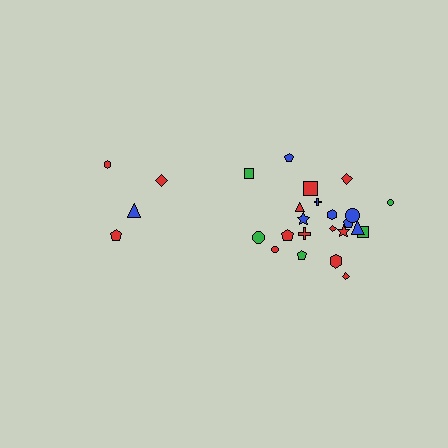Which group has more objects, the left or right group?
The right group.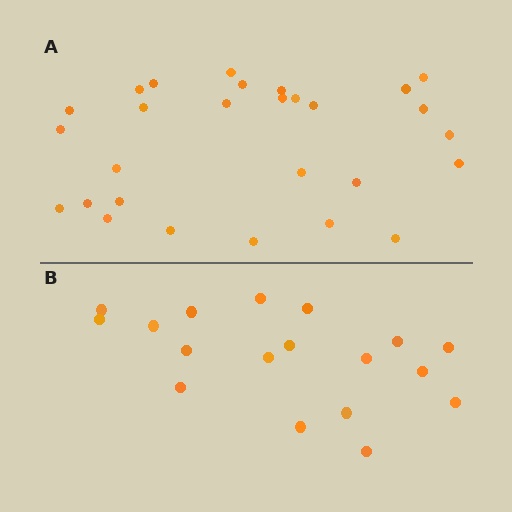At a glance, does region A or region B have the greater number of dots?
Region A (the top region) has more dots.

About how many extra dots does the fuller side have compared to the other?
Region A has roughly 10 or so more dots than region B.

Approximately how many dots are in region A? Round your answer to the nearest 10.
About 30 dots. (The exact count is 28, which rounds to 30.)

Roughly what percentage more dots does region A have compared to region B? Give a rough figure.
About 55% more.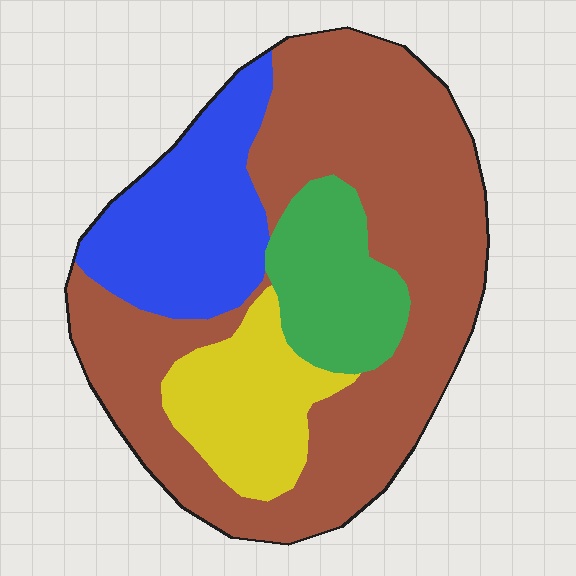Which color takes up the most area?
Brown, at roughly 55%.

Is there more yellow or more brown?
Brown.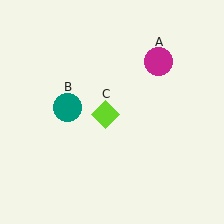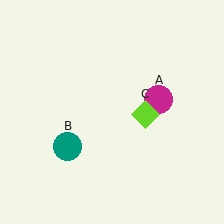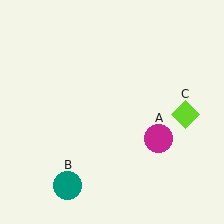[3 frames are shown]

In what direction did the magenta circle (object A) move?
The magenta circle (object A) moved down.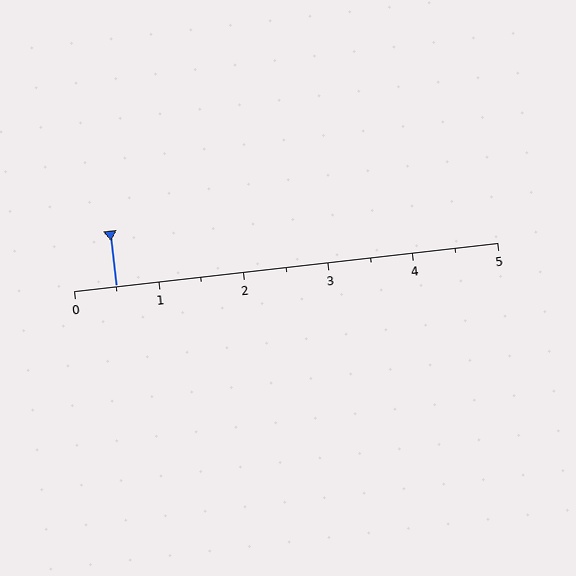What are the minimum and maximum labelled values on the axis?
The axis runs from 0 to 5.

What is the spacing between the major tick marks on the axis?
The major ticks are spaced 1 apart.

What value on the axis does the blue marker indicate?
The marker indicates approximately 0.5.